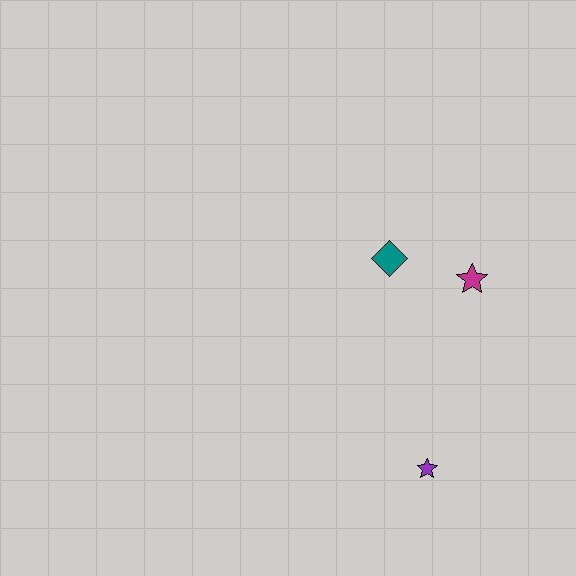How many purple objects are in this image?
There is 1 purple object.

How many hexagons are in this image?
There are no hexagons.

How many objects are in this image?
There are 3 objects.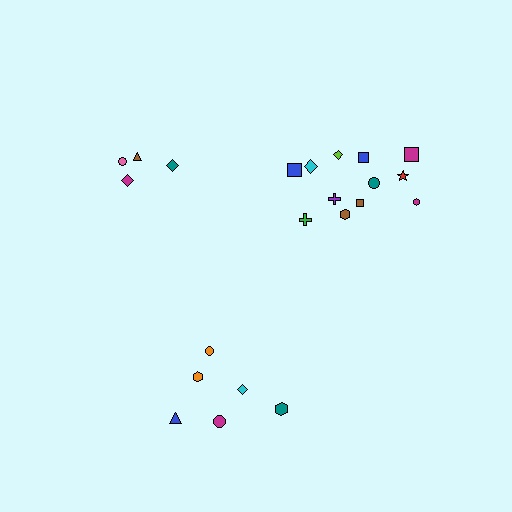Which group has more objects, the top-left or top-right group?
The top-right group.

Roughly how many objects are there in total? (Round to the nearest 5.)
Roughly 20 objects in total.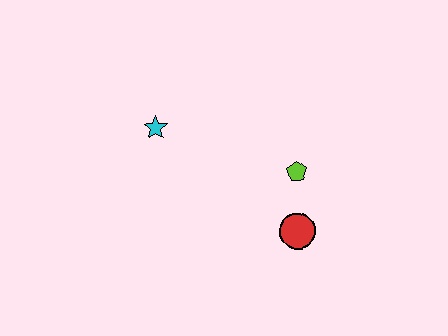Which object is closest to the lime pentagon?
The red circle is closest to the lime pentagon.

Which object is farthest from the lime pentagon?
The cyan star is farthest from the lime pentagon.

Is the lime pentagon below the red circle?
No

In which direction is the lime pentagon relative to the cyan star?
The lime pentagon is to the right of the cyan star.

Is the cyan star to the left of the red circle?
Yes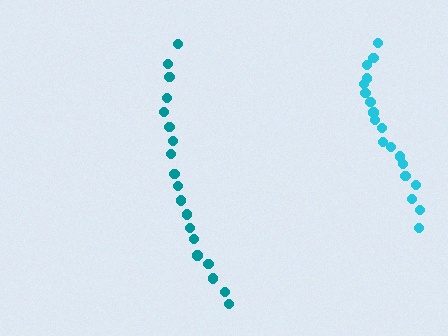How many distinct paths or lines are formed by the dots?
There are 2 distinct paths.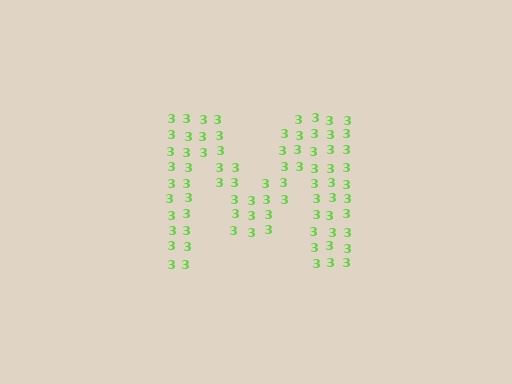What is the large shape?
The large shape is the letter M.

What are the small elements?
The small elements are digit 3's.